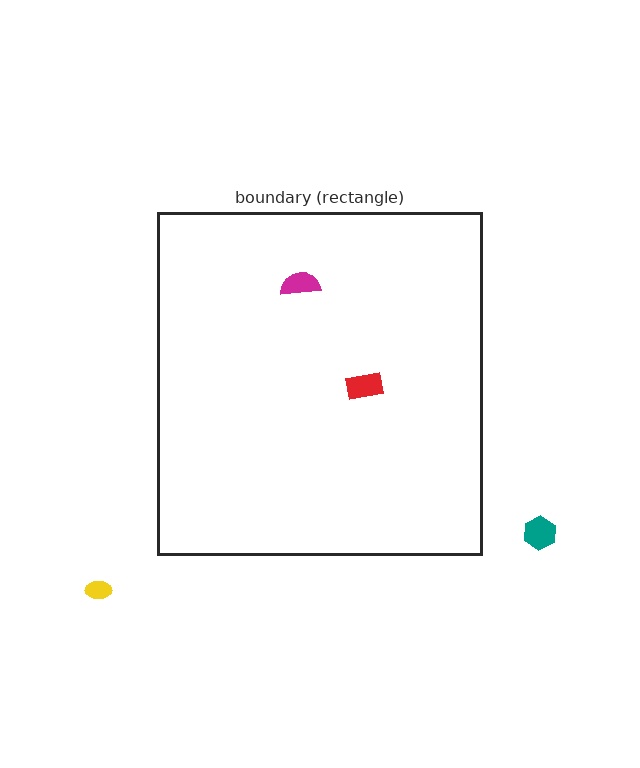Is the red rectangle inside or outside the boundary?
Inside.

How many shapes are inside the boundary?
2 inside, 2 outside.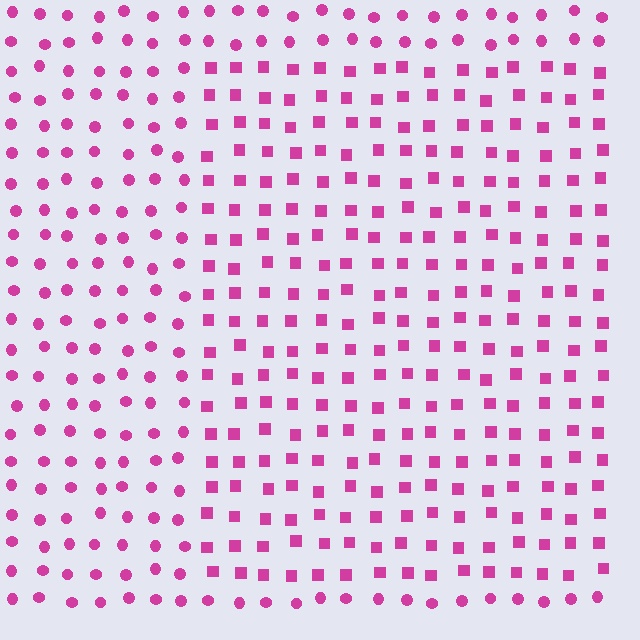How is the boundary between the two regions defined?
The boundary is defined by a change in element shape: squares inside vs. circles outside. All elements share the same color and spacing.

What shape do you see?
I see a rectangle.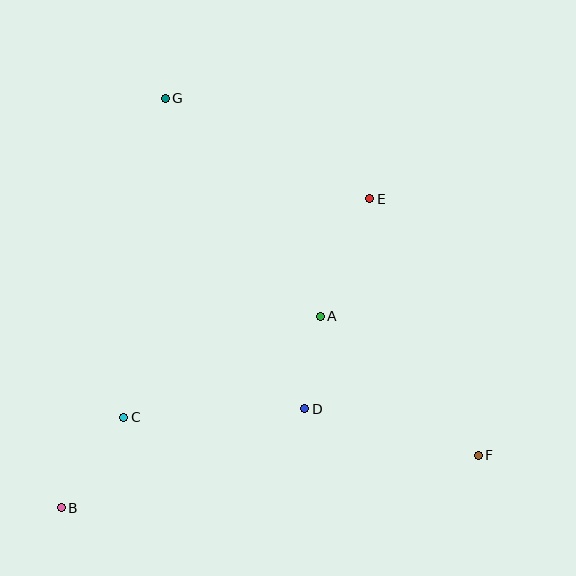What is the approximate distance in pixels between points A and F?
The distance between A and F is approximately 211 pixels.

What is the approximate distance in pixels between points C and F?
The distance between C and F is approximately 357 pixels.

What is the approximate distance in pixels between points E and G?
The distance between E and G is approximately 228 pixels.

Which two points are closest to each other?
Points A and D are closest to each other.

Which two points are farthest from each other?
Points F and G are farthest from each other.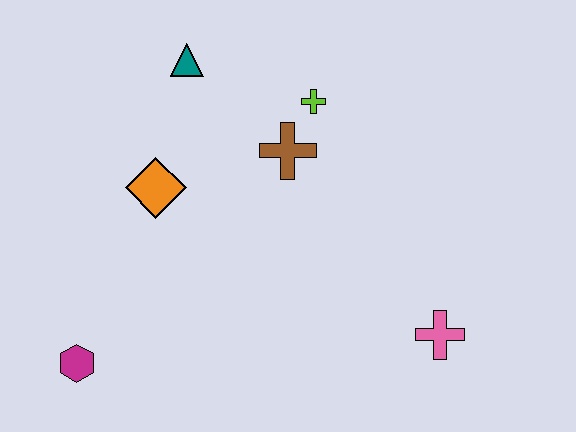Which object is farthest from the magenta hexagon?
The pink cross is farthest from the magenta hexagon.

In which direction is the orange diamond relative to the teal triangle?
The orange diamond is below the teal triangle.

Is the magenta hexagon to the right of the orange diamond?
No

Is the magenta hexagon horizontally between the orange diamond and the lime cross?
No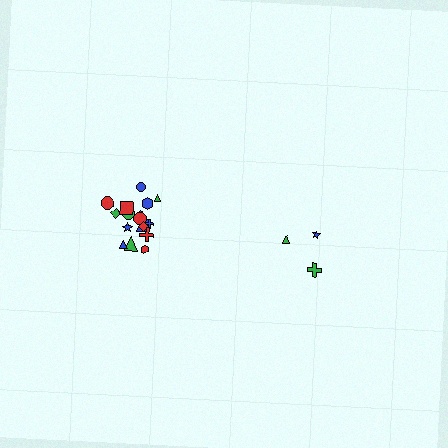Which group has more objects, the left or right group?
The left group.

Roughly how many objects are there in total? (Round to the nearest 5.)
Roughly 20 objects in total.